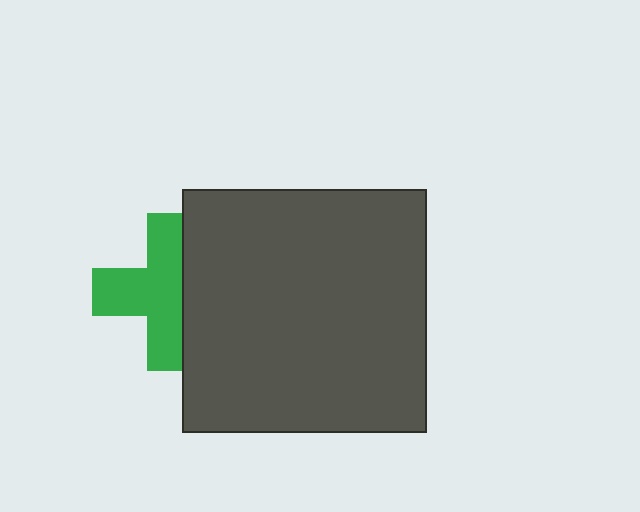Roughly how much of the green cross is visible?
About half of it is visible (roughly 63%).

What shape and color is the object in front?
The object in front is a dark gray square.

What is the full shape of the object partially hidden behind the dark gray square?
The partially hidden object is a green cross.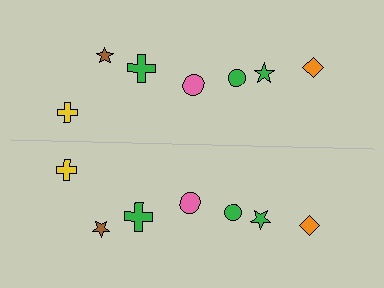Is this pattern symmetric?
Yes, this pattern has bilateral (reflection) symmetry.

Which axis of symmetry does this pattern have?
The pattern has a horizontal axis of symmetry running through the center of the image.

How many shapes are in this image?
There are 14 shapes in this image.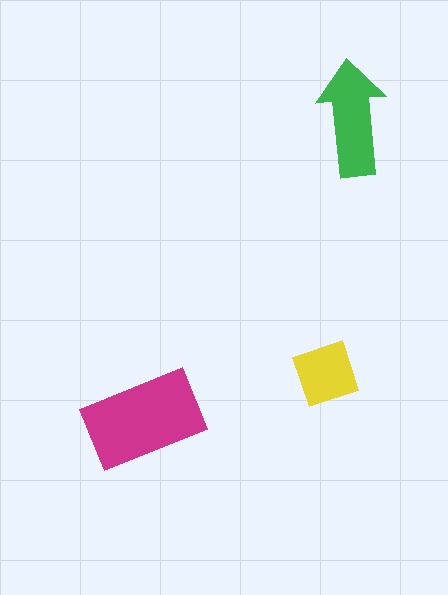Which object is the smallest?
The yellow diamond.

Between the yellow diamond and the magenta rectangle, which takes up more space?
The magenta rectangle.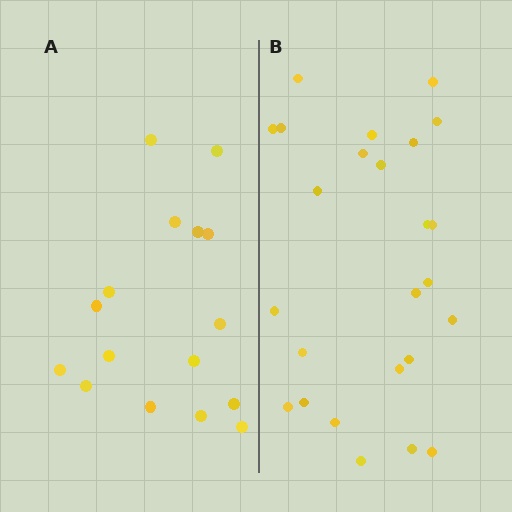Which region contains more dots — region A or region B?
Region B (the right region) has more dots.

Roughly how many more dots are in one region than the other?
Region B has roughly 8 or so more dots than region A.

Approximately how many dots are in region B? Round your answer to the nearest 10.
About 20 dots. (The exact count is 25, which rounds to 20.)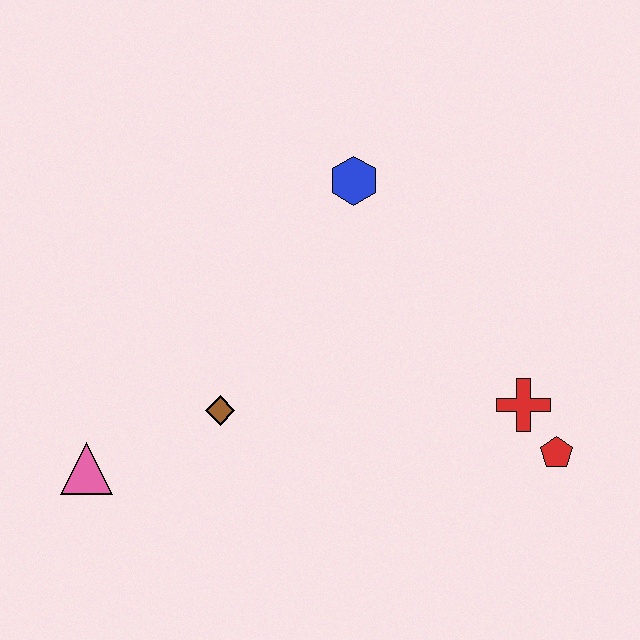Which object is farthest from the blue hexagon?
The pink triangle is farthest from the blue hexagon.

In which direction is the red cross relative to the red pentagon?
The red cross is above the red pentagon.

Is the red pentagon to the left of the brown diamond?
No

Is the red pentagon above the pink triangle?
Yes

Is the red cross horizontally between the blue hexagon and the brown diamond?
No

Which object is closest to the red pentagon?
The red cross is closest to the red pentagon.